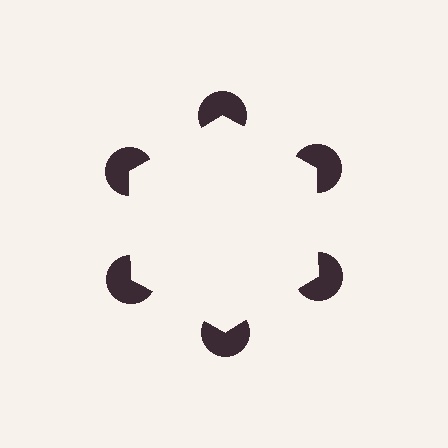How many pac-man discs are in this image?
There are 6 — one at each vertex of the illusory hexagon.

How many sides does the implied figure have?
6 sides.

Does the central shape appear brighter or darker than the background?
It typically appears slightly brighter than the background, even though no actual brightness change is drawn.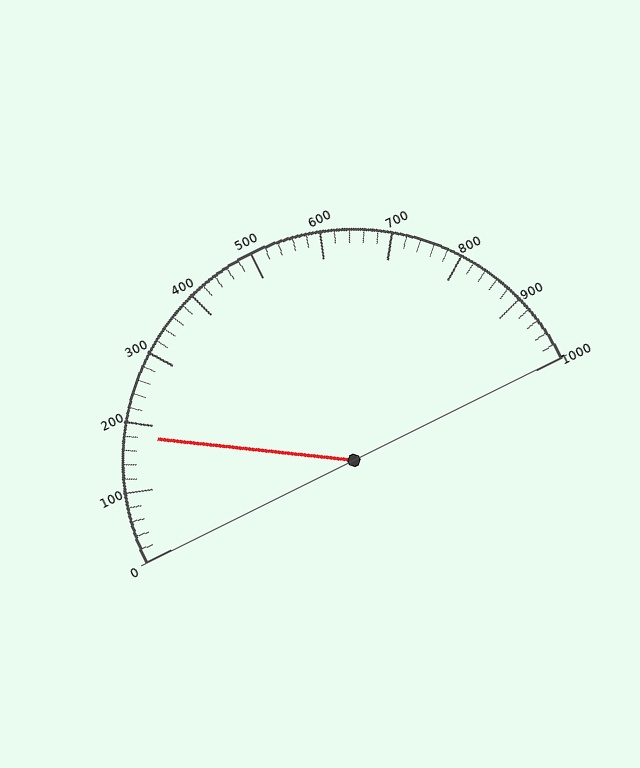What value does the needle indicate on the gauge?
The needle indicates approximately 180.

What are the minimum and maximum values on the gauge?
The gauge ranges from 0 to 1000.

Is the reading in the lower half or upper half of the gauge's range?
The reading is in the lower half of the range (0 to 1000).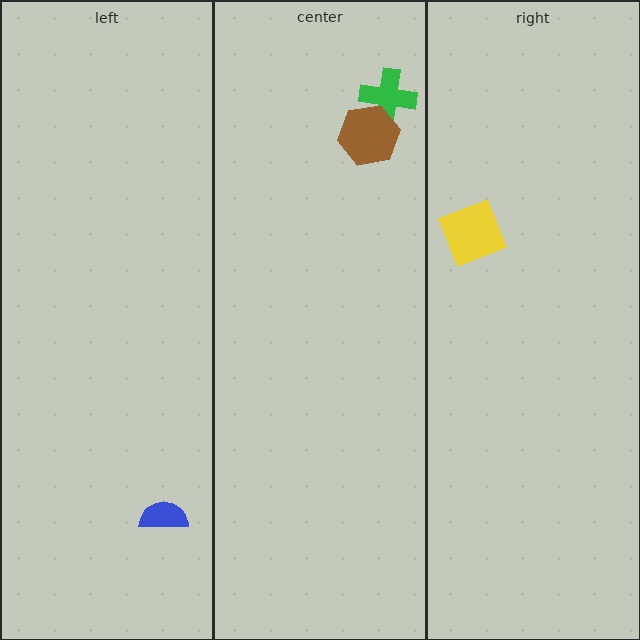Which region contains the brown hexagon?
The center region.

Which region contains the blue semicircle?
The left region.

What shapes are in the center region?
The green cross, the brown hexagon.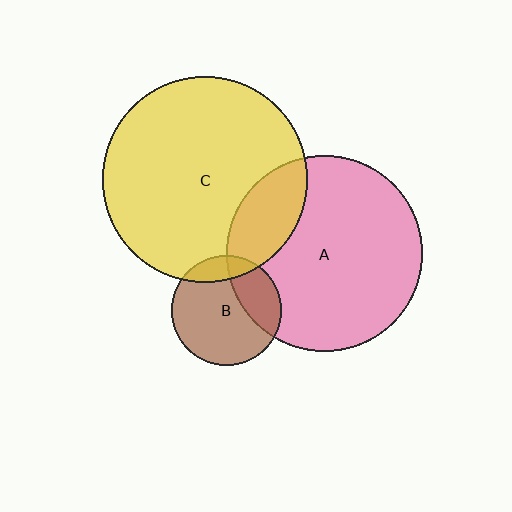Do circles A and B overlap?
Yes.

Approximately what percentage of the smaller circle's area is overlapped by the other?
Approximately 30%.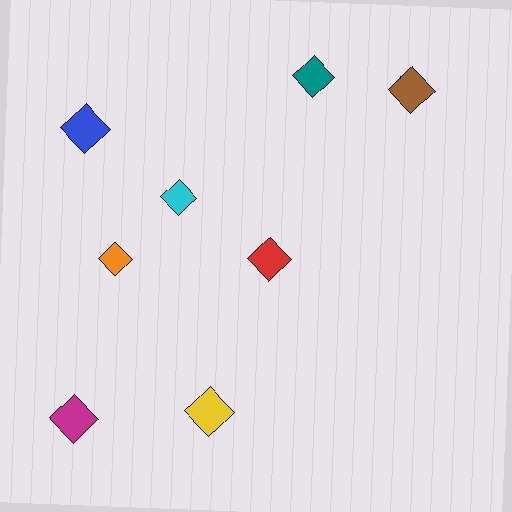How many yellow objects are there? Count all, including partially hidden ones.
There is 1 yellow object.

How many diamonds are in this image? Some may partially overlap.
There are 8 diamonds.